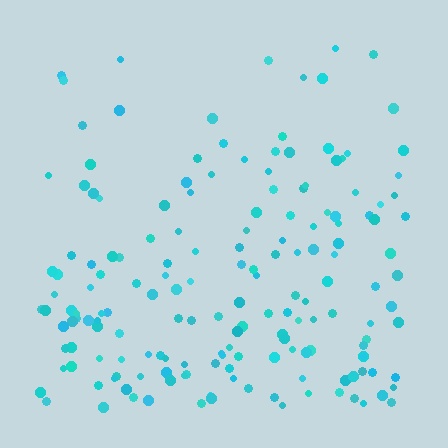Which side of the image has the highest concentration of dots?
The bottom.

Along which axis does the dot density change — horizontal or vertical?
Vertical.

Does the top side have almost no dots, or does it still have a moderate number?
Still a moderate number, just noticeably fewer than the bottom.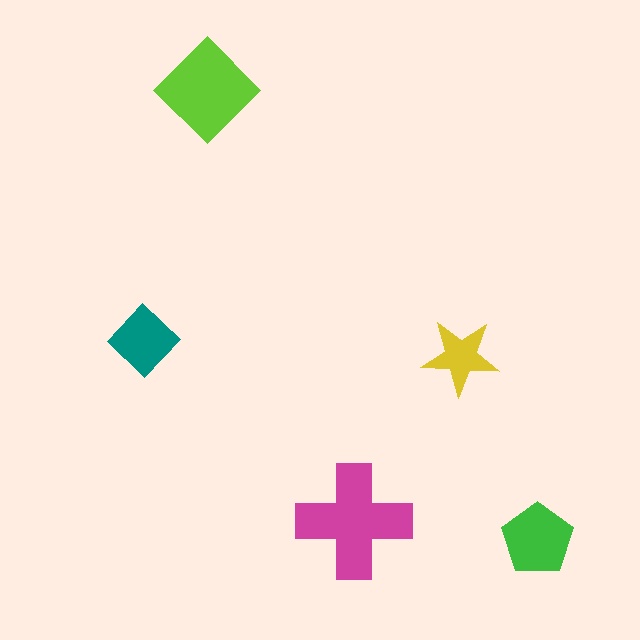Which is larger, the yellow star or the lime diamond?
The lime diamond.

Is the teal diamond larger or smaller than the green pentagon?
Smaller.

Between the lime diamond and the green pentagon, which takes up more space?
The lime diamond.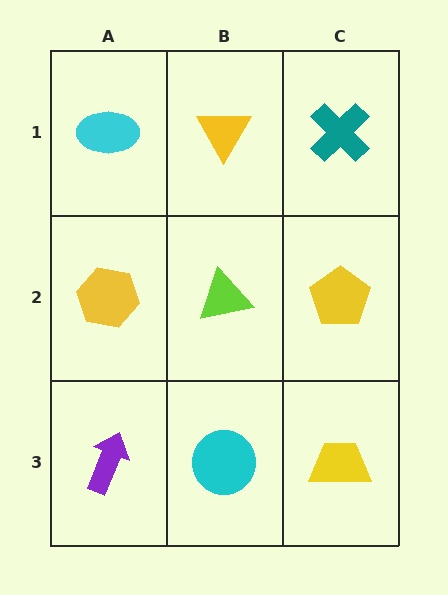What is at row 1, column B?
A yellow triangle.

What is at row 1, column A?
A cyan ellipse.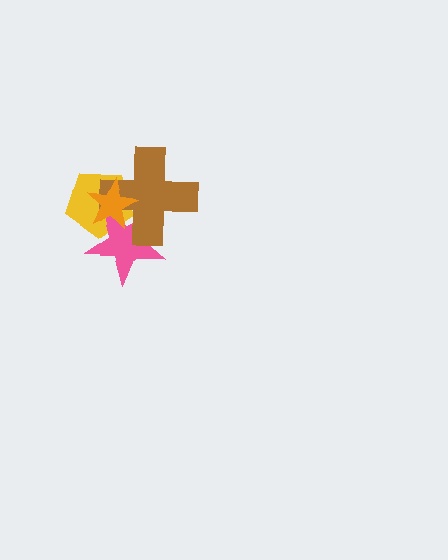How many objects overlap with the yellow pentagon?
3 objects overlap with the yellow pentagon.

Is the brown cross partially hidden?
Yes, it is partially covered by another shape.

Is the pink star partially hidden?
Yes, it is partially covered by another shape.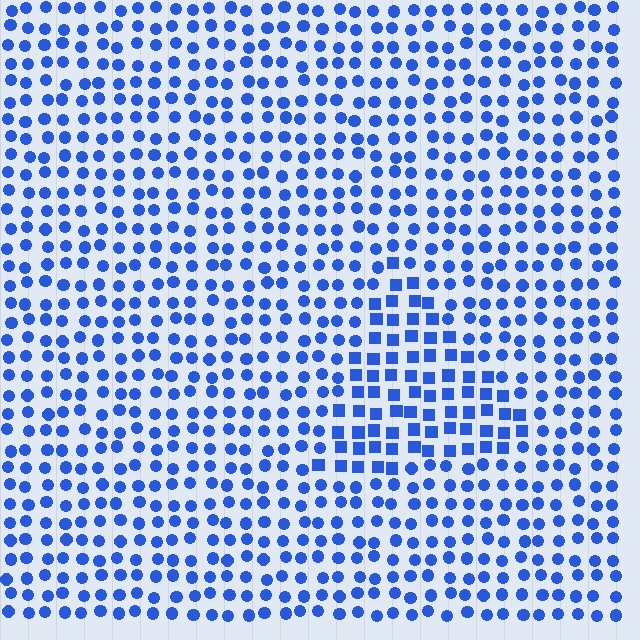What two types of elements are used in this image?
The image uses squares inside the triangle region and circles outside it.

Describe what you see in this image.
The image is filled with small blue elements arranged in a uniform grid. A triangle-shaped region contains squares, while the surrounding area contains circles. The boundary is defined purely by the change in element shape.